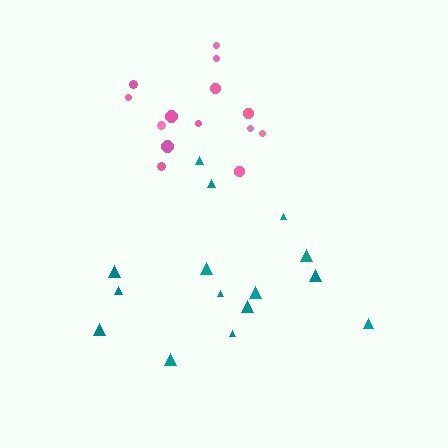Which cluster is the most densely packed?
Pink.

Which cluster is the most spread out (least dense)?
Teal.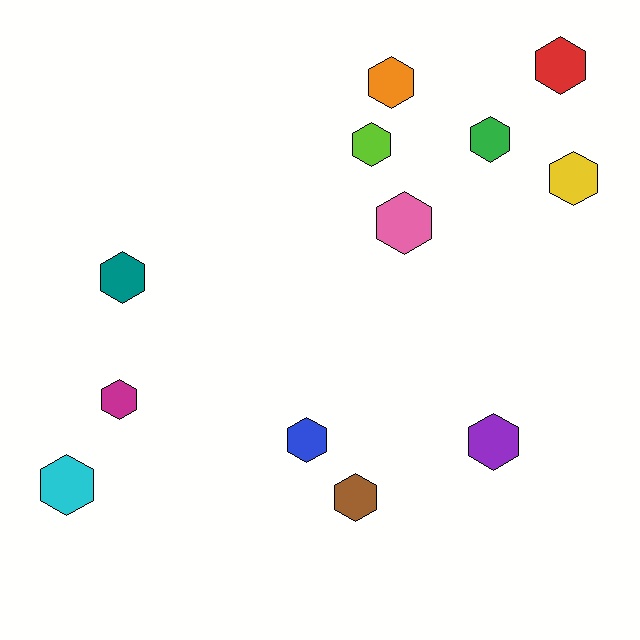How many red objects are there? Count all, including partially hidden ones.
There is 1 red object.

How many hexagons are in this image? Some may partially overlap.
There are 12 hexagons.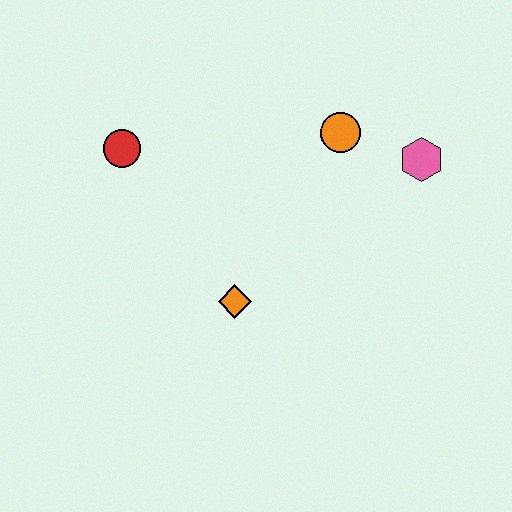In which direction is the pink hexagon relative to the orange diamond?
The pink hexagon is to the right of the orange diamond.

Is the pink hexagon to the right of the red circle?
Yes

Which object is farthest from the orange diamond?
The pink hexagon is farthest from the orange diamond.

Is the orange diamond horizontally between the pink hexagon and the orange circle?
No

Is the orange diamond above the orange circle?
No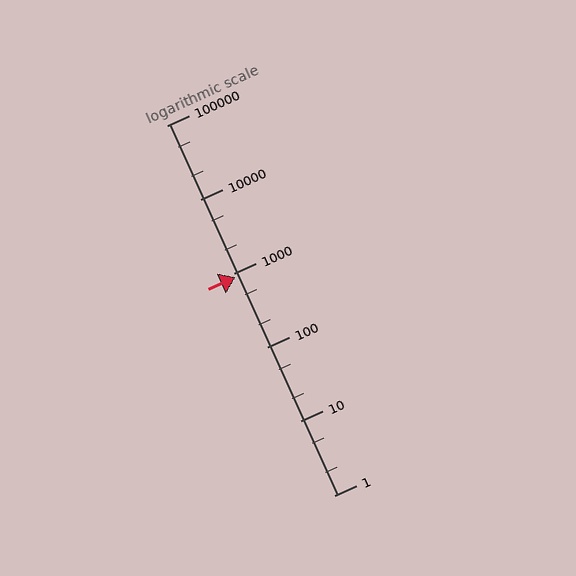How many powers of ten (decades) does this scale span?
The scale spans 5 decades, from 1 to 100000.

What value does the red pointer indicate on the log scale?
The pointer indicates approximately 900.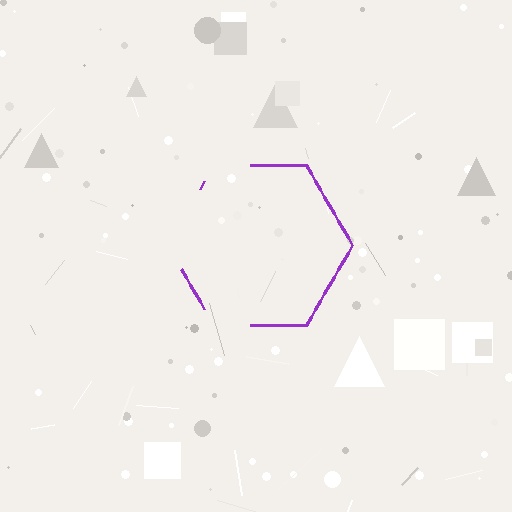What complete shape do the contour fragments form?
The contour fragments form a hexagon.